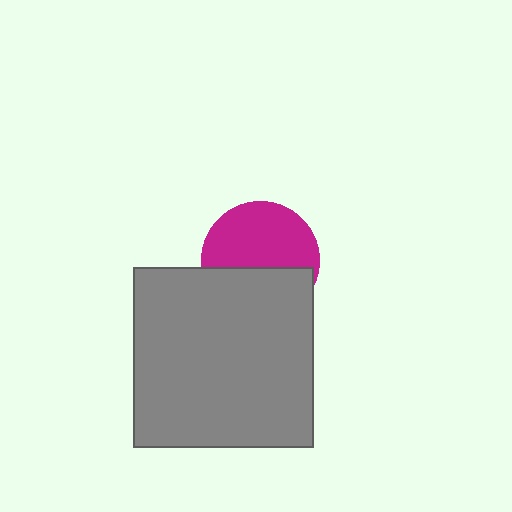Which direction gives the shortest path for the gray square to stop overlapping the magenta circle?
Moving down gives the shortest separation.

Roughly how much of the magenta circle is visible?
About half of it is visible (roughly 58%).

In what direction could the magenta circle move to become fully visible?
The magenta circle could move up. That would shift it out from behind the gray square entirely.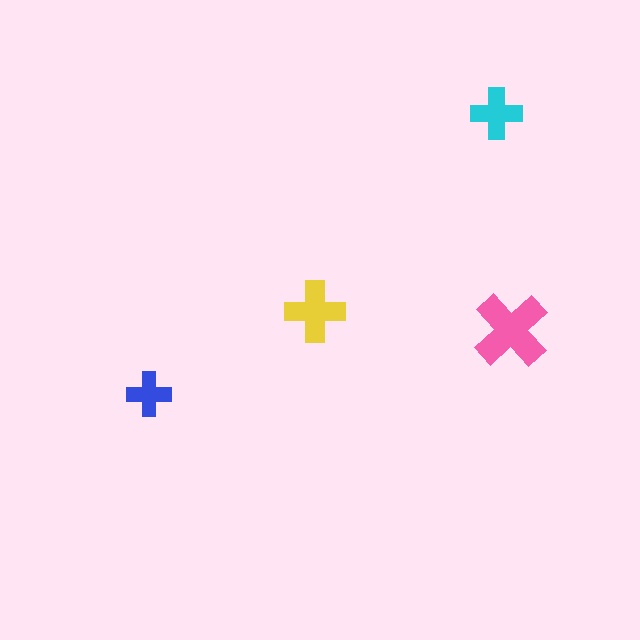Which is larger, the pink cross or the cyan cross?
The pink one.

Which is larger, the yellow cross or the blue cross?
The yellow one.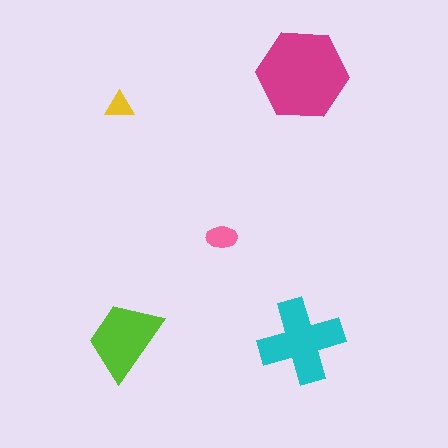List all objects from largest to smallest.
The magenta hexagon, the cyan cross, the lime trapezoid, the pink ellipse, the yellow triangle.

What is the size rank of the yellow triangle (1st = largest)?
5th.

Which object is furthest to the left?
The yellow triangle is leftmost.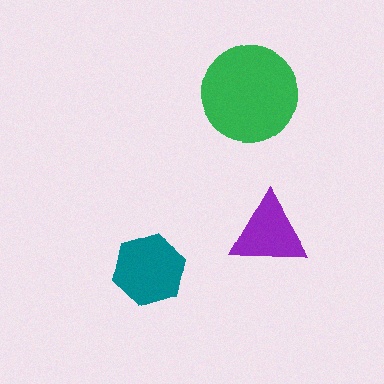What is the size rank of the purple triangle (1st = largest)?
3rd.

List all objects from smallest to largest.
The purple triangle, the teal hexagon, the green circle.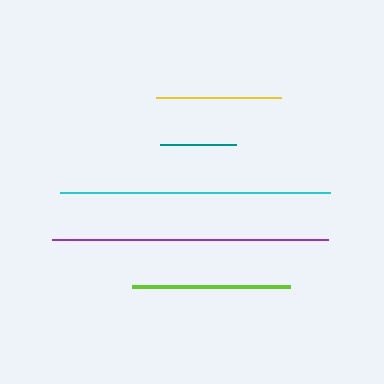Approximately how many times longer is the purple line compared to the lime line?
The purple line is approximately 1.7 times the length of the lime line.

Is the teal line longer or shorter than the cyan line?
The cyan line is longer than the teal line.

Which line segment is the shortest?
The teal line is the shortest at approximately 75 pixels.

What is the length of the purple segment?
The purple segment is approximately 276 pixels long.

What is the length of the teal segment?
The teal segment is approximately 75 pixels long.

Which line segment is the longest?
The purple line is the longest at approximately 276 pixels.